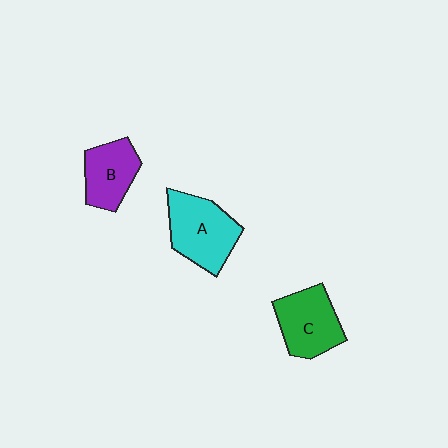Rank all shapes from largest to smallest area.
From largest to smallest: A (cyan), C (green), B (purple).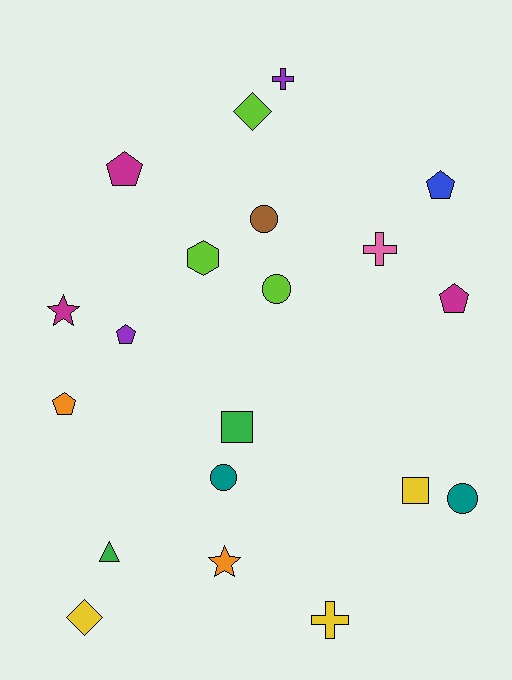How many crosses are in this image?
There are 3 crosses.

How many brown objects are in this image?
There is 1 brown object.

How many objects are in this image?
There are 20 objects.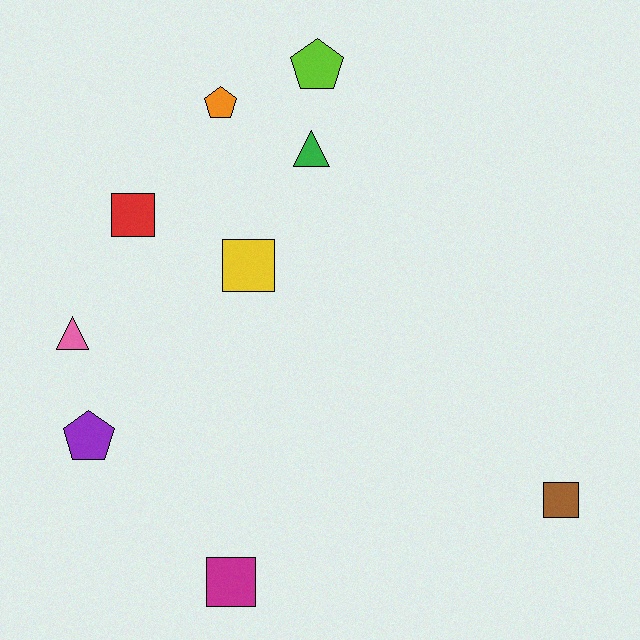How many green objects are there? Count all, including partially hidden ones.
There is 1 green object.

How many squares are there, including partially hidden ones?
There are 4 squares.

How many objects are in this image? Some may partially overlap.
There are 9 objects.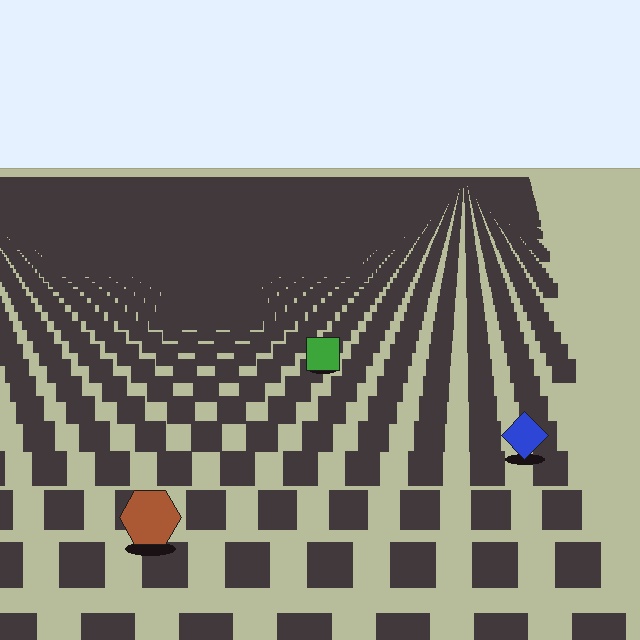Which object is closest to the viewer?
The brown hexagon is closest. The texture marks near it are larger and more spread out.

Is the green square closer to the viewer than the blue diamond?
No. The blue diamond is closer — you can tell from the texture gradient: the ground texture is coarser near it.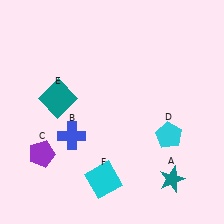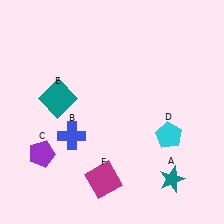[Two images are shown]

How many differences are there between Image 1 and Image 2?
There is 1 difference between the two images.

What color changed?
The square (F) changed from cyan in Image 1 to magenta in Image 2.